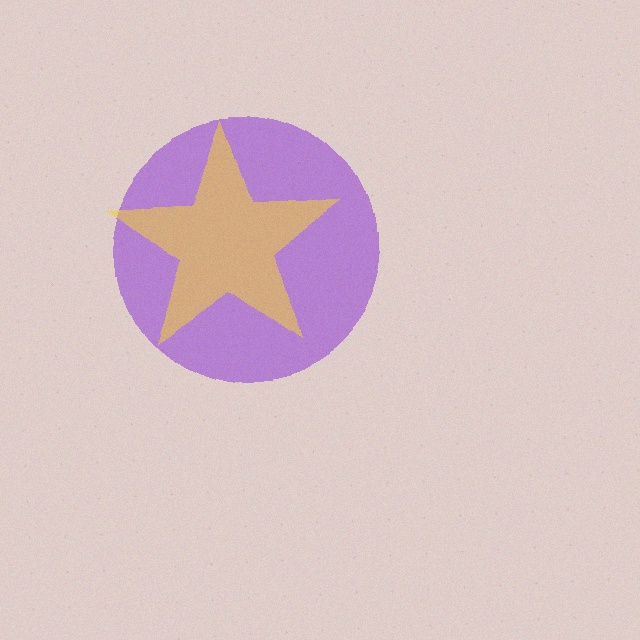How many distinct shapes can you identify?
There are 2 distinct shapes: a purple circle, a yellow star.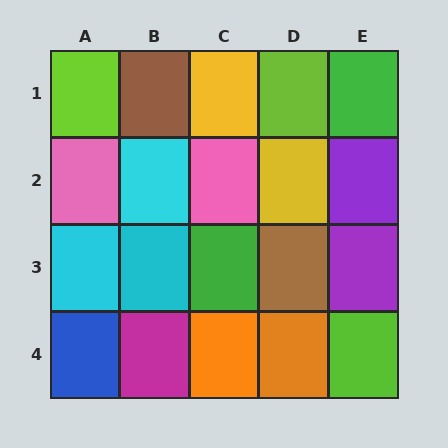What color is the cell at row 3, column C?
Green.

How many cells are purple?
2 cells are purple.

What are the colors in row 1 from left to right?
Lime, brown, yellow, lime, green.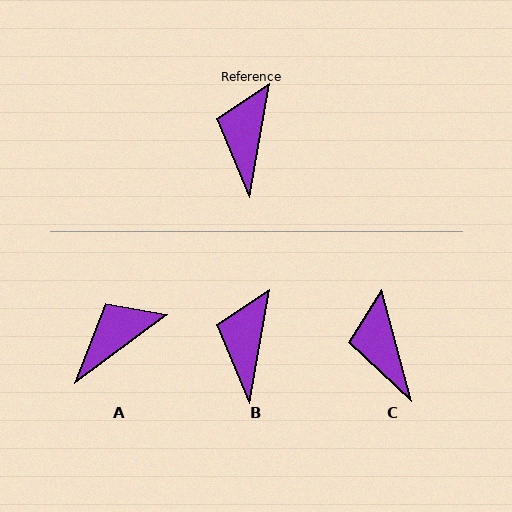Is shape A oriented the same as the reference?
No, it is off by about 43 degrees.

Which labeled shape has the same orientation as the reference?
B.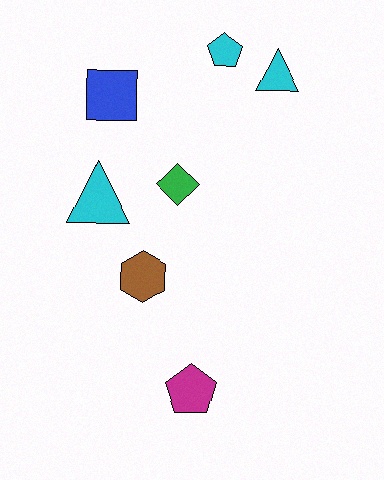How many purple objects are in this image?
There are no purple objects.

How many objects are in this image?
There are 7 objects.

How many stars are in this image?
There are no stars.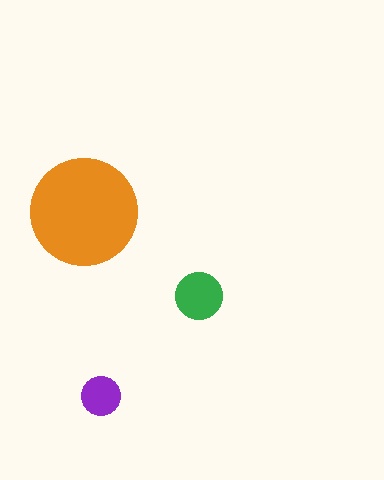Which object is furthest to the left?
The orange circle is leftmost.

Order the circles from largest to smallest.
the orange one, the green one, the purple one.